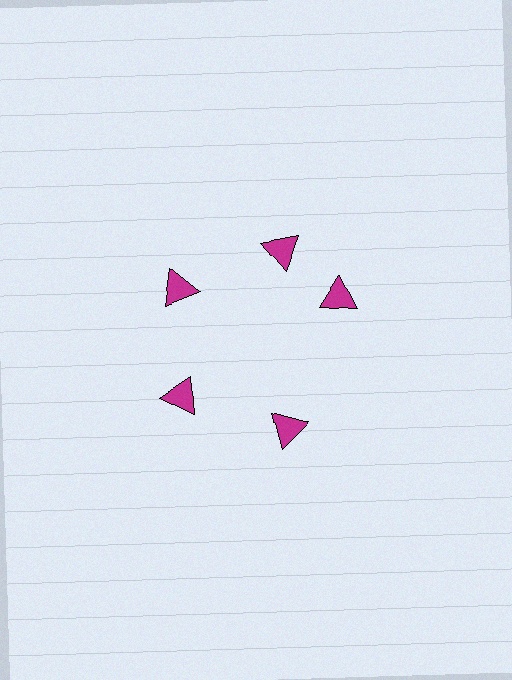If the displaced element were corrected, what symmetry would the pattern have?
It would have 5-fold rotational symmetry — the pattern would map onto itself every 72 degrees.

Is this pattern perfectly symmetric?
No. The 5 magenta triangles are arranged in a ring, but one element near the 3 o'clock position is rotated out of alignment along the ring, breaking the 5-fold rotational symmetry.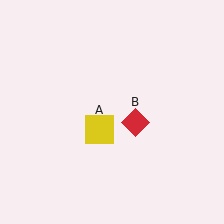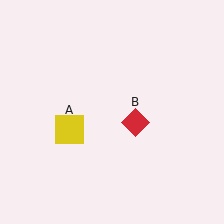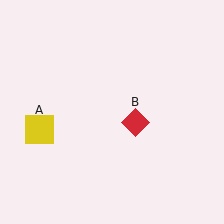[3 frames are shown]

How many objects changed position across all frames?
1 object changed position: yellow square (object A).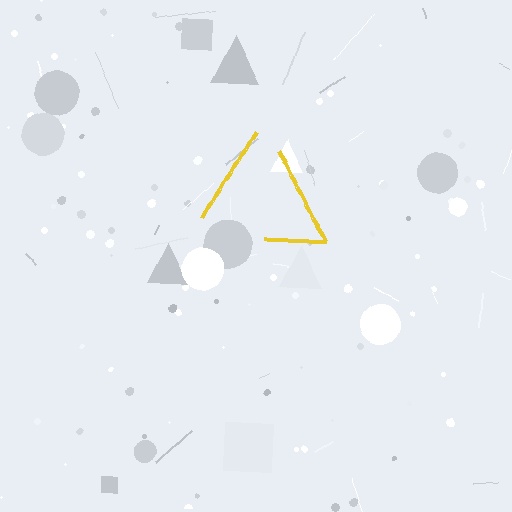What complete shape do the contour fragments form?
The contour fragments form a triangle.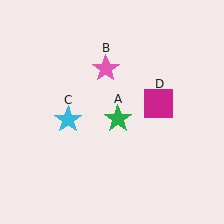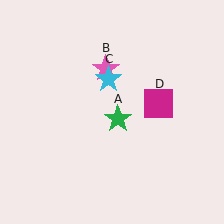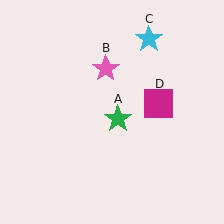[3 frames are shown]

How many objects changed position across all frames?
1 object changed position: cyan star (object C).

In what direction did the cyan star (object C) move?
The cyan star (object C) moved up and to the right.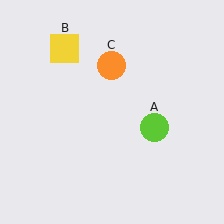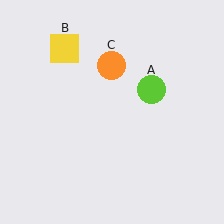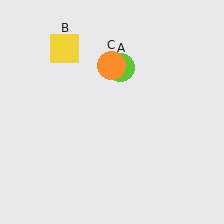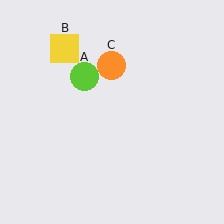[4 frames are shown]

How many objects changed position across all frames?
1 object changed position: lime circle (object A).